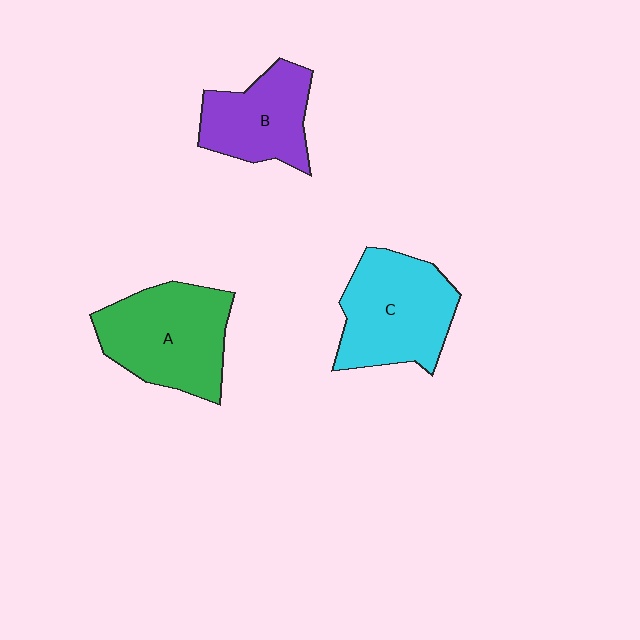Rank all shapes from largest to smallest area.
From largest to smallest: A (green), C (cyan), B (purple).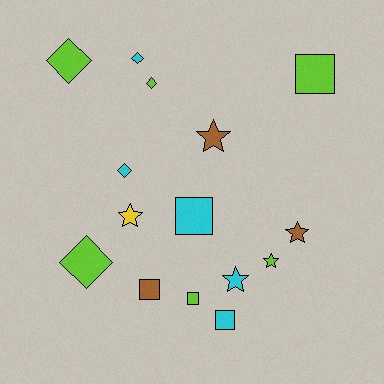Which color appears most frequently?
Lime, with 6 objects.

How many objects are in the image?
There are 15 objects.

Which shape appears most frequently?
Square, with 5 objects.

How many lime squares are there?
There are 2 lime squares.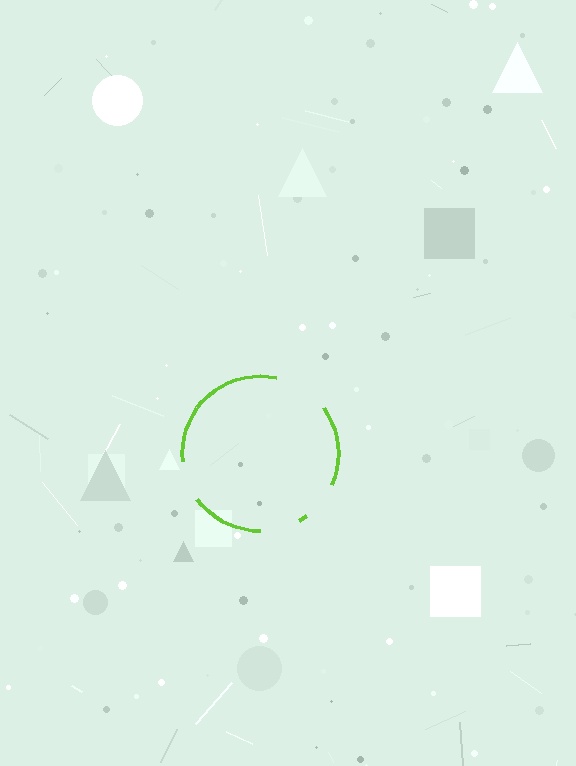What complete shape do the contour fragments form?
The contour fragments form a circle.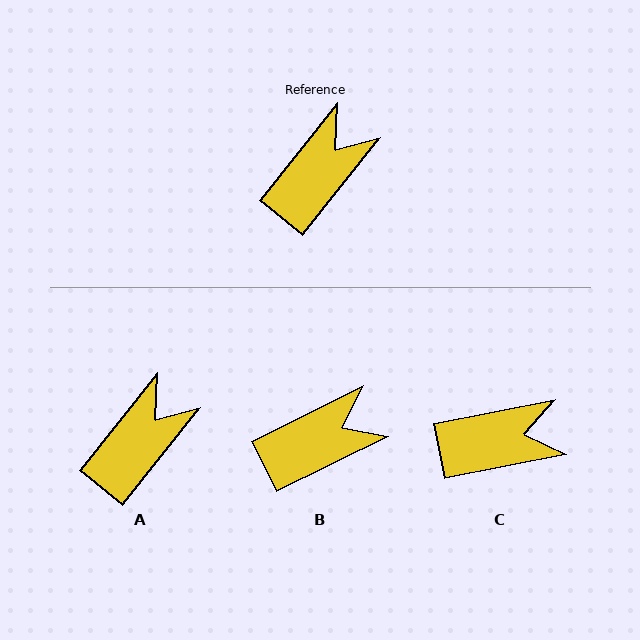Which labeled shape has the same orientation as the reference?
A.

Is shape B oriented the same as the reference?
No, it is off by about 25 degrees.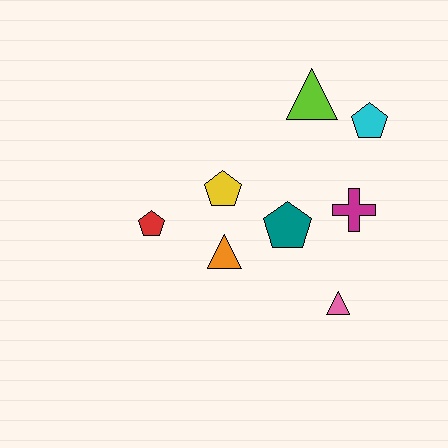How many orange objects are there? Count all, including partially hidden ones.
There is 1 orange object.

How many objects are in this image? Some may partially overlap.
There are 8 objects.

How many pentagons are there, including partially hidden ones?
There are 4 pentagons.